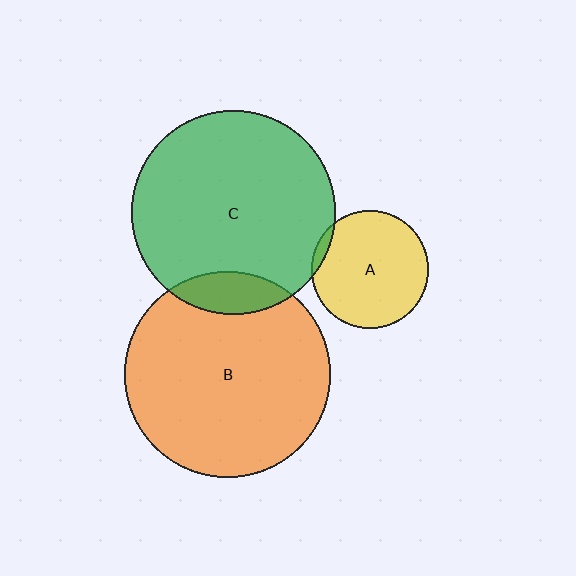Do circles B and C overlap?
Yes.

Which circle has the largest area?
Circle B (orange).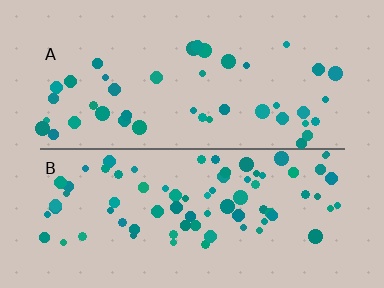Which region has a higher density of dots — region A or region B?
B (the bottom).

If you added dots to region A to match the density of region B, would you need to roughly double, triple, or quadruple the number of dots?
Approximately double.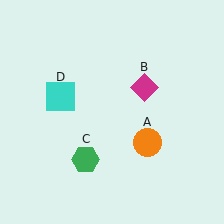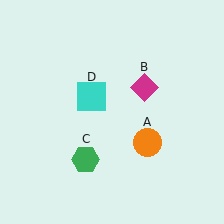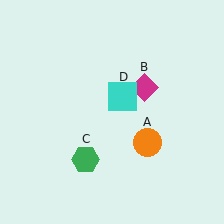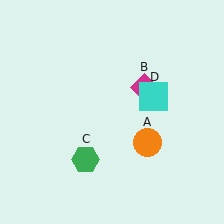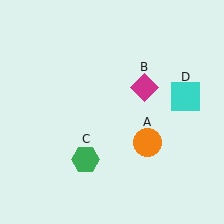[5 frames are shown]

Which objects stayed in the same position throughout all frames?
Orange circle (object A) and magenta diamond (object B) and green hexagon (object C) remained stationary.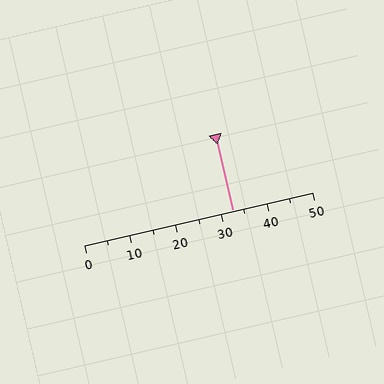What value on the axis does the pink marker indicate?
The marker indicates approximately 32.5.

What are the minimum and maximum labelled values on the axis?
The axis runs from 0 to 50.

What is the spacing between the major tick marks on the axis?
The major ticks are spaced 10 apart.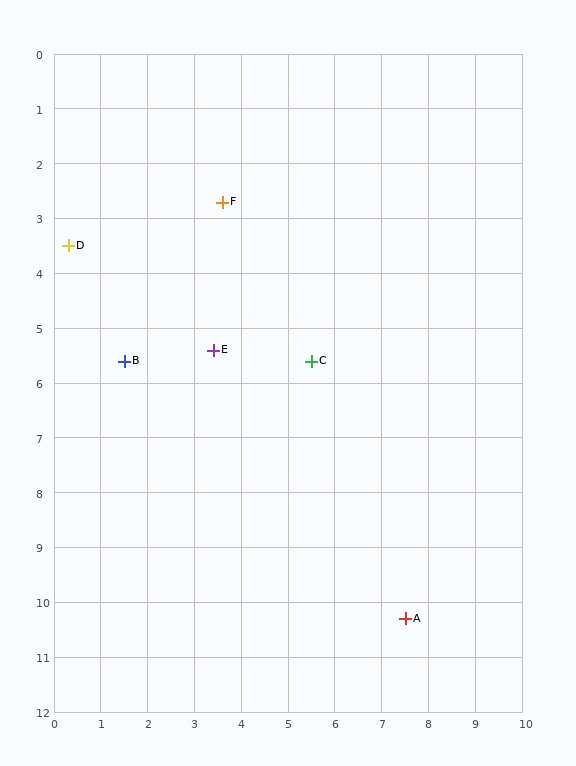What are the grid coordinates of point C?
Point C is at approximately (5.5, 5.6).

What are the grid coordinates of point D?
Point D is at approximately (0.3, 3.5).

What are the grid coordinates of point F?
Point F is at approximately (3.6, 2.7).